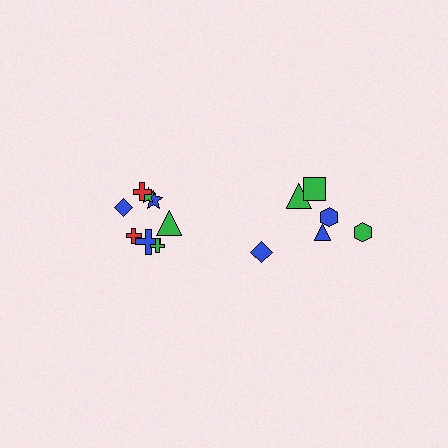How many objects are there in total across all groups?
There are 14 objects.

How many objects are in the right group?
There are 6 objects.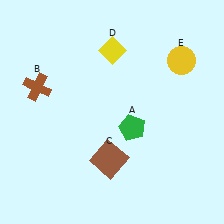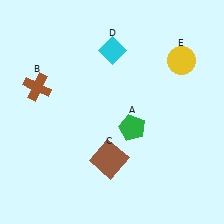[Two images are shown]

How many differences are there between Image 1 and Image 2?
There is 1 difference between the two images.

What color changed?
The diamond (D) changed from yellow in Image 1 to cyan in Image 2.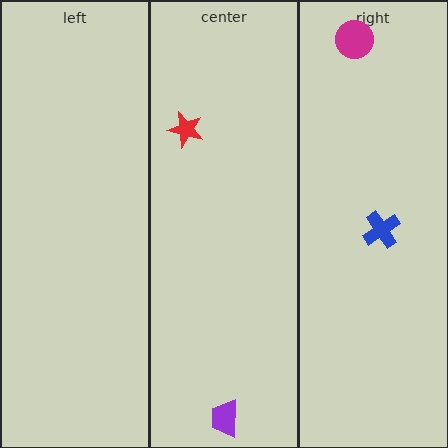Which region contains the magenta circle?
The right region.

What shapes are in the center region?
The red star, the purple trapezoid.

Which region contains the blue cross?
The right region.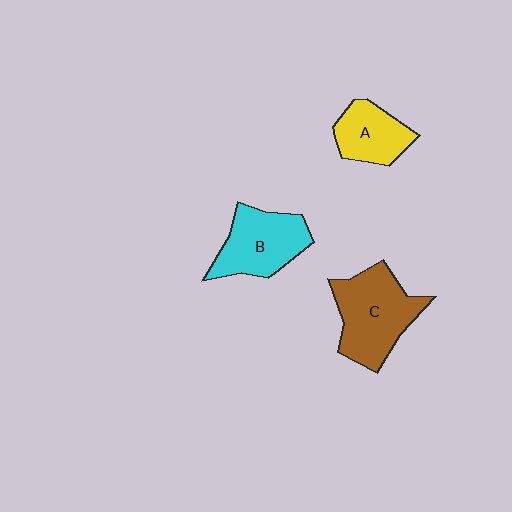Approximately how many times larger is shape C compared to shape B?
Approximately 1.2 times.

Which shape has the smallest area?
Shape A (yellow).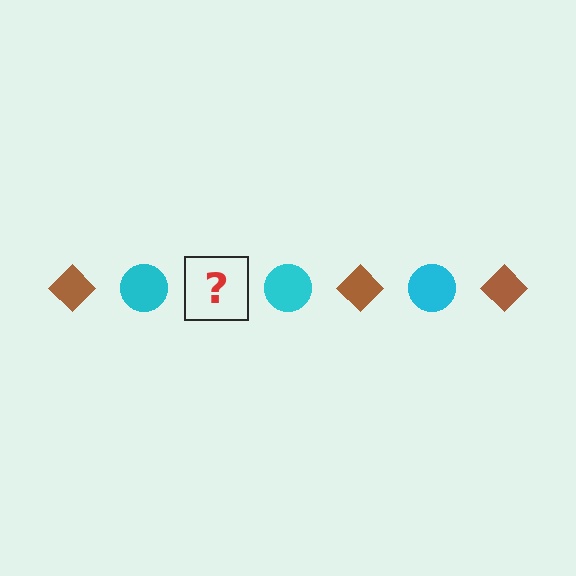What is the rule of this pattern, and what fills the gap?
The rule is that the pattern alternates between brown diamond and cyan circle. The gap should be filled with a brown diamond.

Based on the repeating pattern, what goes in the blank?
The blank should be a brown diamond.